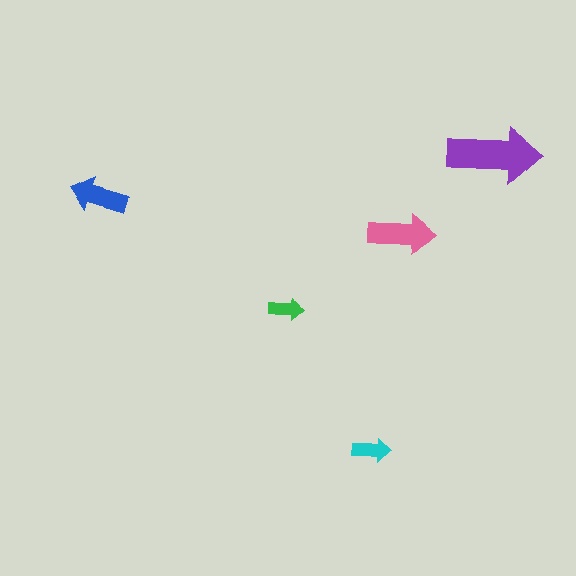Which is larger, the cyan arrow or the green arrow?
The cyan one.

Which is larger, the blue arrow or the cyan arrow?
The blue one.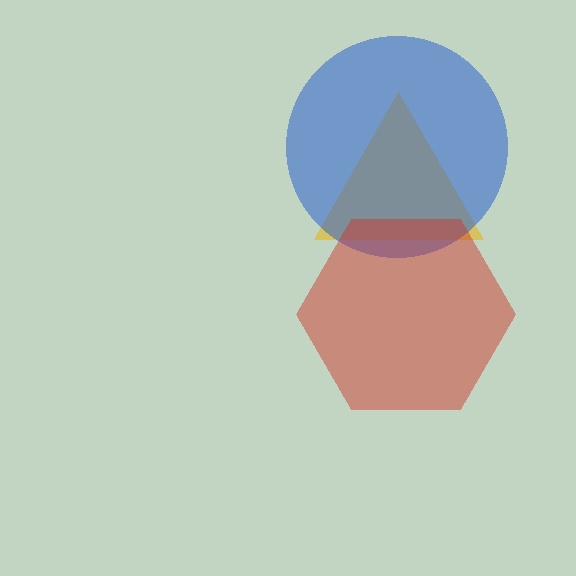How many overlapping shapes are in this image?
There are 3 overlapping shapes in the image.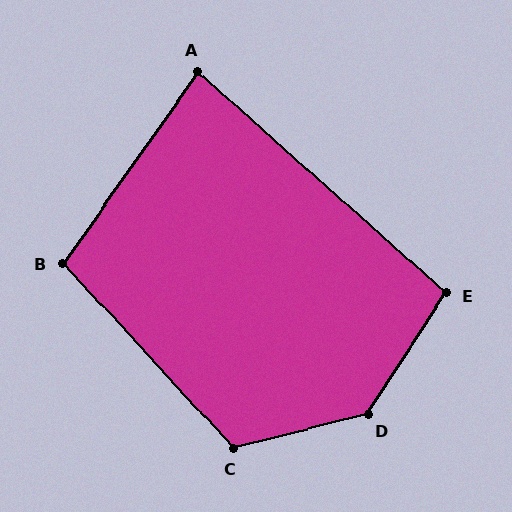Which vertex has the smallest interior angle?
A, at approximately 83 degrees.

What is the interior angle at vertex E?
Approximately 99 degrees (obtuse).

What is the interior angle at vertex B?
Approximately 102 degrees (obtuse).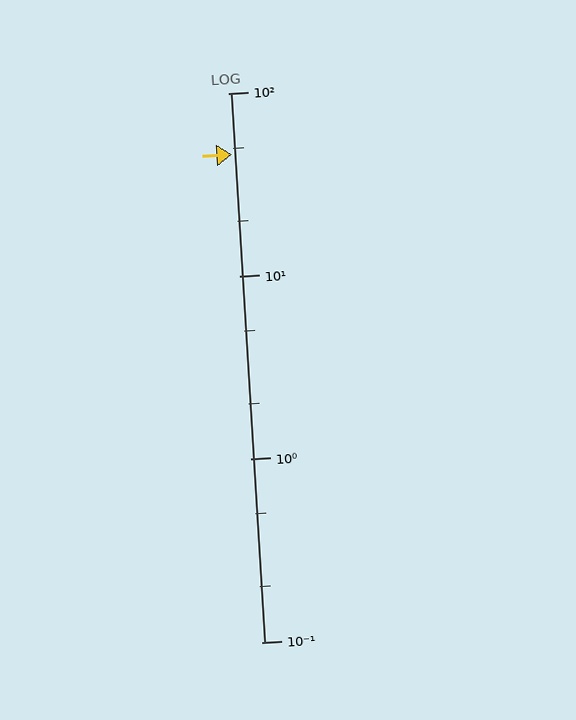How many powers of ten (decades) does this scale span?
The scale spans 3 decades, from 0.1 to 100.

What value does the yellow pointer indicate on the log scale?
The pointer indicates approximately 46.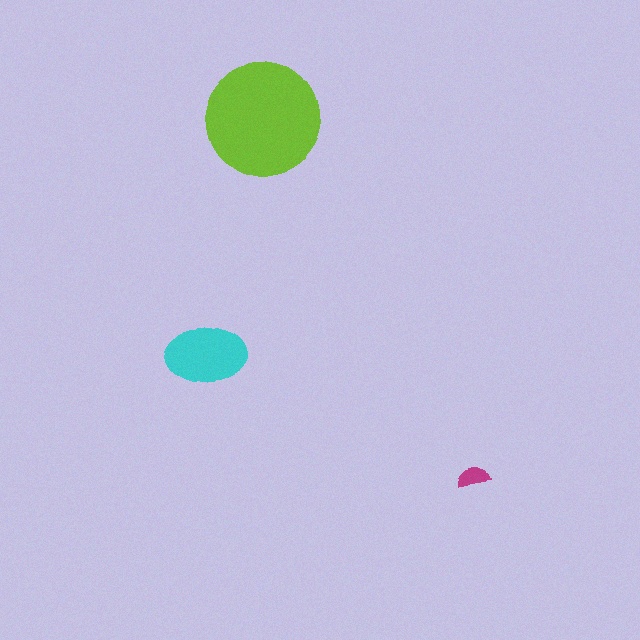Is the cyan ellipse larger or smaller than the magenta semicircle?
Larger.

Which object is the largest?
The lime circle.